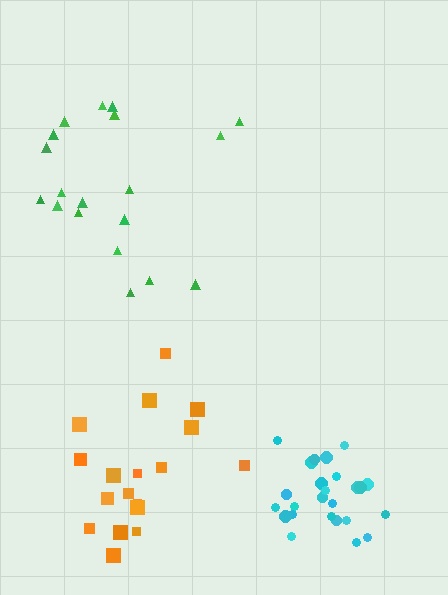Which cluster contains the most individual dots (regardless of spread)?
Cyan (25).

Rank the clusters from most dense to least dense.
cyan, green, orange.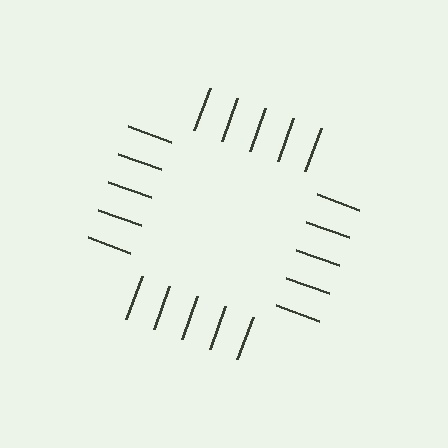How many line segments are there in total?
20 — 5 along each of the 4 edges.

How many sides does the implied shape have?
4 sides — the line-ends trace a square.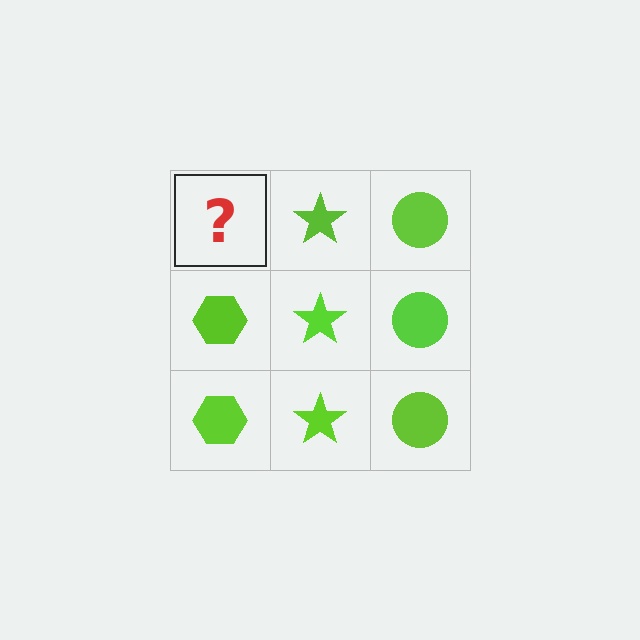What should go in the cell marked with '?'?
The missing cell should contain a lime hexagon.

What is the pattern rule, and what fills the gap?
The rule is that each column has a consistent shape. The gap should be filled with a lime hexagon.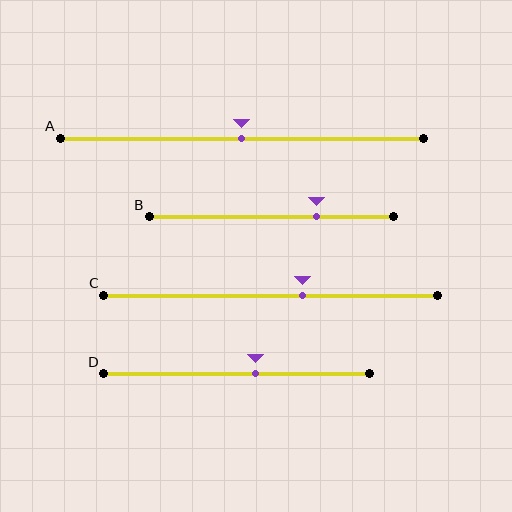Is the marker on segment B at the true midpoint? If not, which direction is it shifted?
No, the marker on segment B is shifted to the right by about 18% of the segment length.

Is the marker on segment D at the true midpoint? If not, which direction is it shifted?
No, the marker on segment D is shifted to the right by about 7% of the segment length.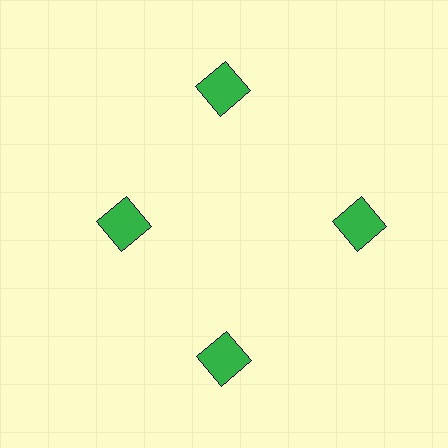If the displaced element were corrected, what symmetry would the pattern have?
It would have 4-fold rotational symmetry — the pattern would map onto itself every 90 degrees.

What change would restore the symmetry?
The symmetry would be restored by moving it outward, back onto the ring so that all 4 squares sit at equal angles and equal distance from the center.